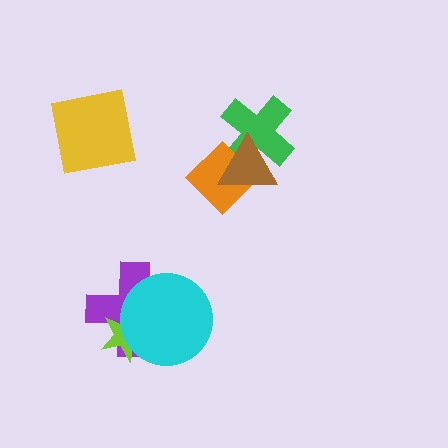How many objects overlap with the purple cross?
2 objects overlap with the purple cross.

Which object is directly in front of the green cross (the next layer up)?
The orange diamond is directly in front of the green cross.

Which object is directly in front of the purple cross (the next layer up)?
The lime star is directly in front of the purple cross.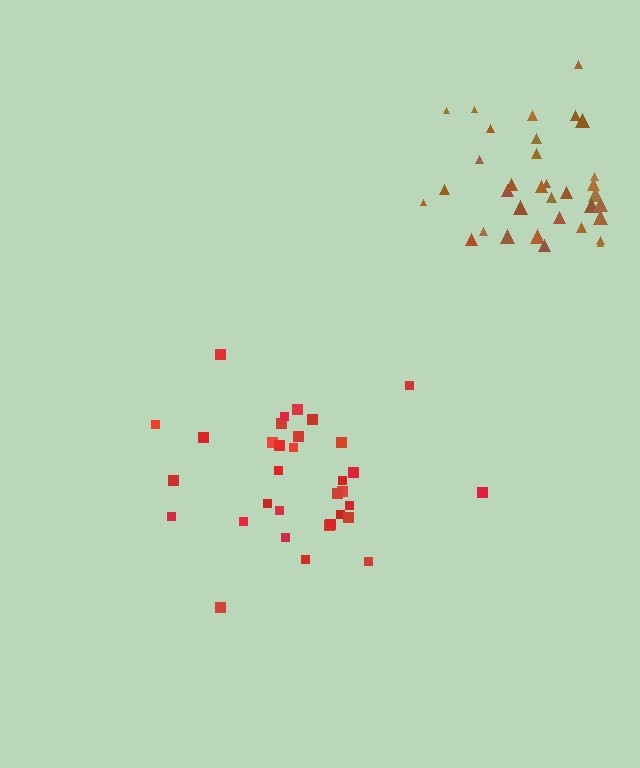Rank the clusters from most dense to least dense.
brown, red.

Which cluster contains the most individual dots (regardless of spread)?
Brown (34).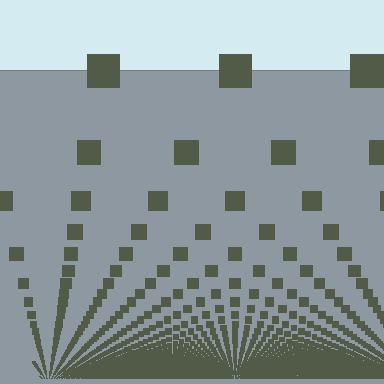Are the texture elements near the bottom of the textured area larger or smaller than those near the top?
Smaller. The gradient is inverted — elements near the bottom are smaller and denser.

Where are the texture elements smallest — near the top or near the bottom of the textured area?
Near the bottom.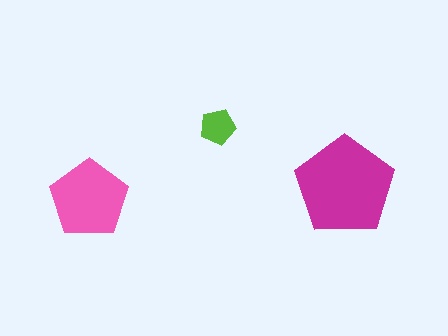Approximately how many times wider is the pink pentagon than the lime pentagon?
About 2 times wider.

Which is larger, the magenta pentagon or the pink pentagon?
The magenta one.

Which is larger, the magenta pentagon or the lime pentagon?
The magenta one.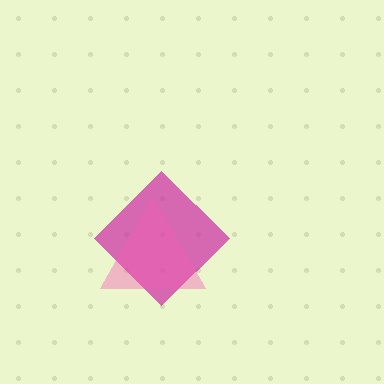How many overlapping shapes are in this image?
There are 2 overlapping shapes in the image.